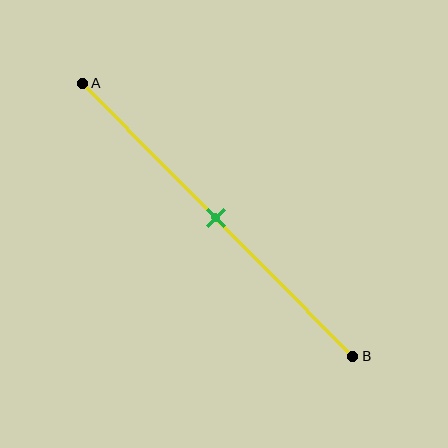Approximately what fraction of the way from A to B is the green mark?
The green mark is approximately 50% of the way from A to B.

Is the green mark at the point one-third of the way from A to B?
No, the mark is at about 50% from A, not at the 33% one-third point.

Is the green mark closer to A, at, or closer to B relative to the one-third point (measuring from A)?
The green mark is closer to point B than the one-third point of segment AB.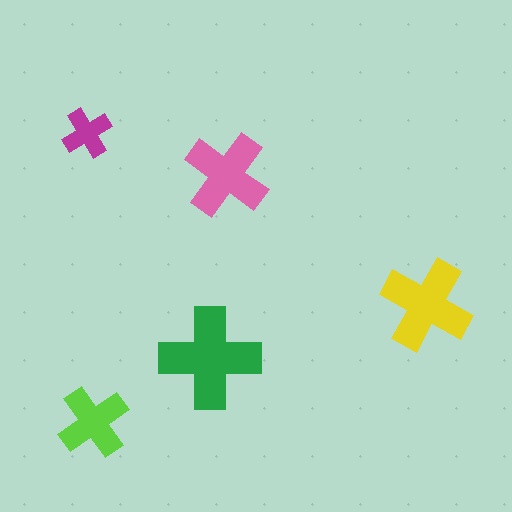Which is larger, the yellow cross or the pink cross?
The yellow one.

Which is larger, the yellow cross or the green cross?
The green one.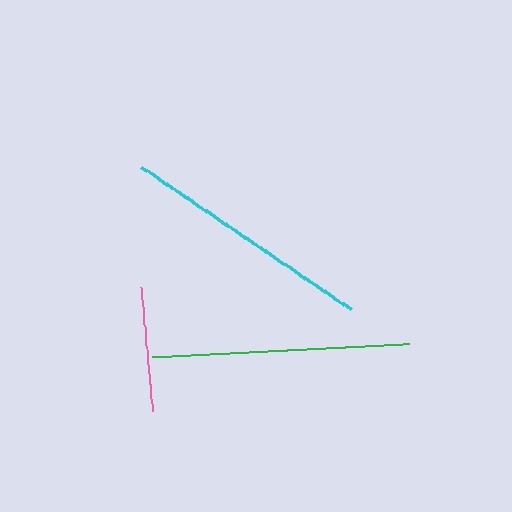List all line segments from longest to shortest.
From longest to shortest: green, cyan, pink.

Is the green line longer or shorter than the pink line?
The green line is longer than the pink line.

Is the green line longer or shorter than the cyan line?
The green line is longer than the cyan line.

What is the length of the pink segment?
The pink segment is approximately 124 pixels long.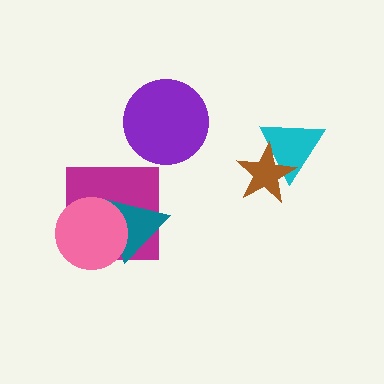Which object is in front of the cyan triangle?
The brown star is in front of the cyan triangle.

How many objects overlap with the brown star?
1 object overlaps with the brown star.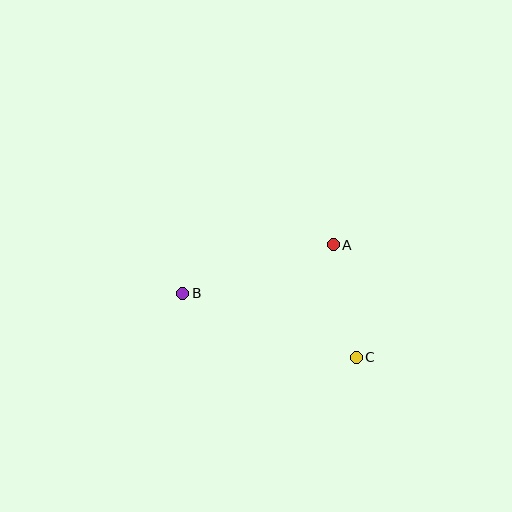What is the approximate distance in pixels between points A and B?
The distance between A and B is approximately 158 pixels.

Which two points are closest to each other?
Points A and C are closest to each other.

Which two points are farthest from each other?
Points B and C are farthest from each other.